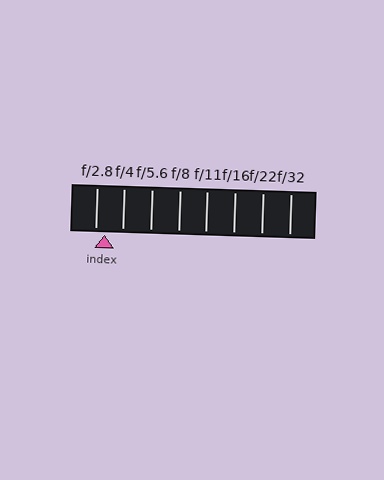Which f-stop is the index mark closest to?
The index mark is closest to f/2.8.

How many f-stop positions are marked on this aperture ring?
There are 8 f-stop positions marked.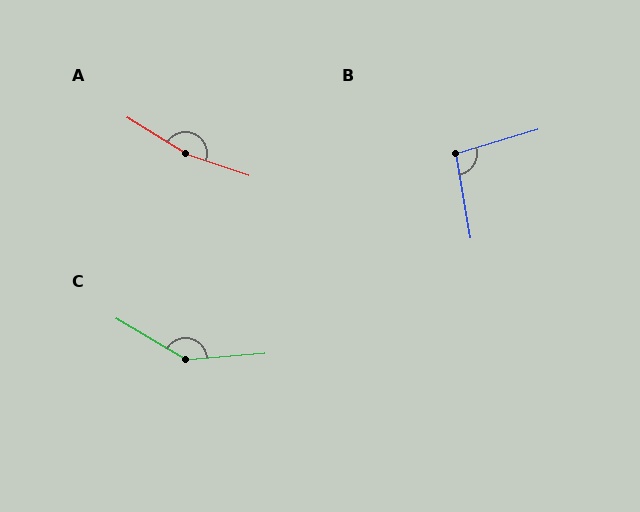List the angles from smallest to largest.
B (96°), C (145°), A (167°).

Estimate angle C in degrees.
Approximately 145 degrees.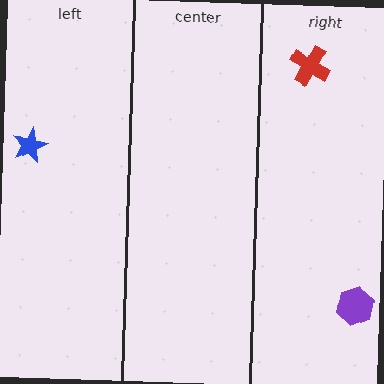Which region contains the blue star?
The left region.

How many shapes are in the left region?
1.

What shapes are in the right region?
The purple hexagon, the red cross.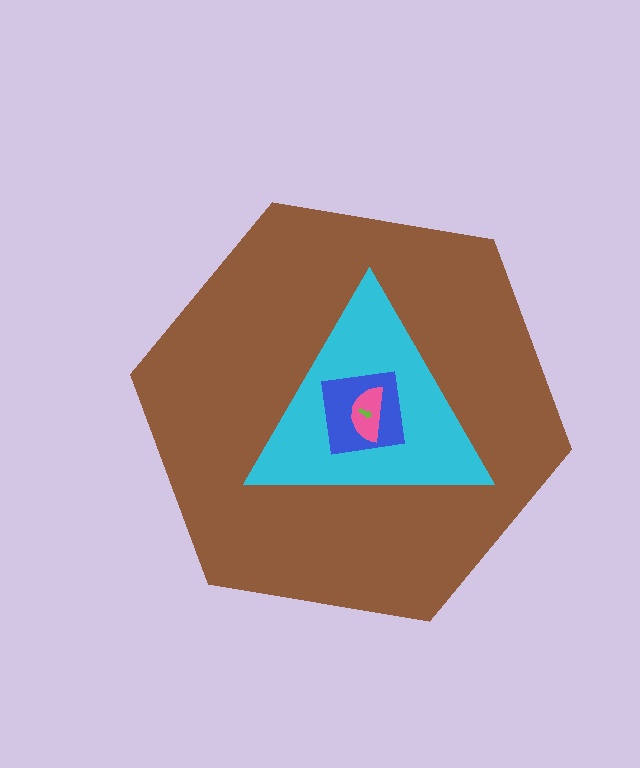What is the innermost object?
The lime arrow.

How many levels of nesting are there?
5.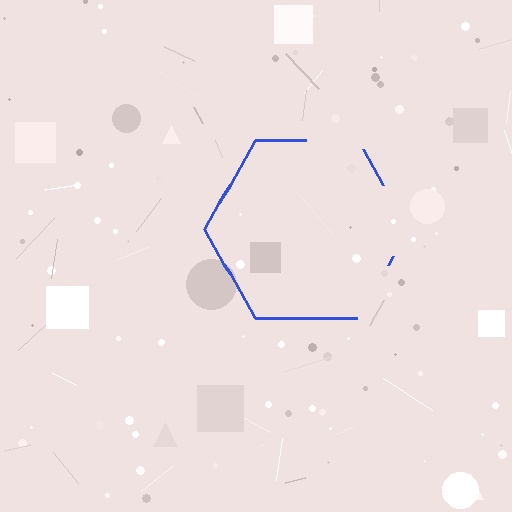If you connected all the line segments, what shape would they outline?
They would outline a hexagon.